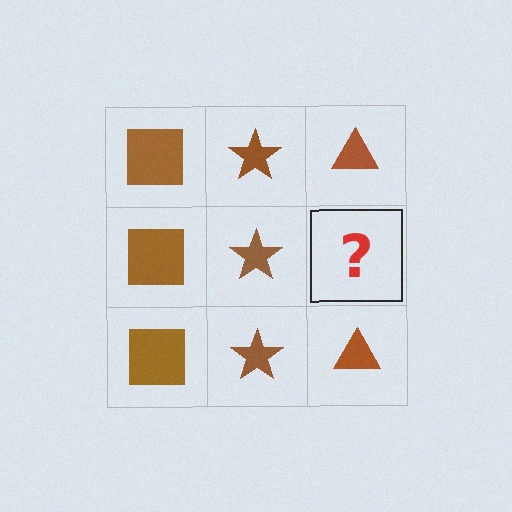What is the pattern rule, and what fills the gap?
The rule is that each column has a consistent shape. The gap should be filled with a brown triangle.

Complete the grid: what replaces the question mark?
The question mark should be replaced with a brown triangle.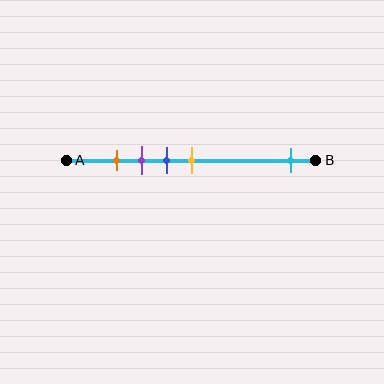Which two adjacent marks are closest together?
The orange and purple marks are the closest adjacent pair.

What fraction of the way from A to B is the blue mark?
The blue mark is approximately 40% (0.4) of the way from A to B.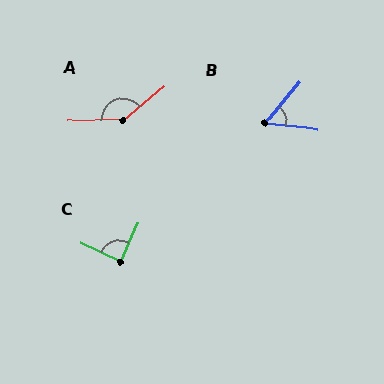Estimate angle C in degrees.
Approximately 88 degrees.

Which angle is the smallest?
B, at approximately 56 degrees.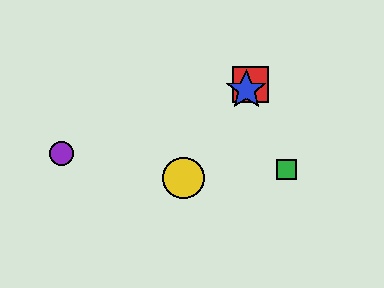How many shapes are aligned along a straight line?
3 shapes (the red square, the blue star, the yellow circle) are aligned along a straight line.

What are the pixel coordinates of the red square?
The red square is at (250, 84).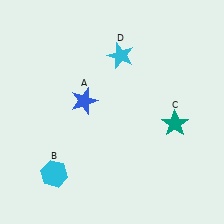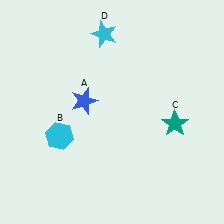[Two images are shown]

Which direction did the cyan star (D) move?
The cyan star (D) moved up.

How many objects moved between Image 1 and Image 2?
2 objects moved between the two images.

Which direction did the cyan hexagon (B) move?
The cyan hexagon (B) moved up.